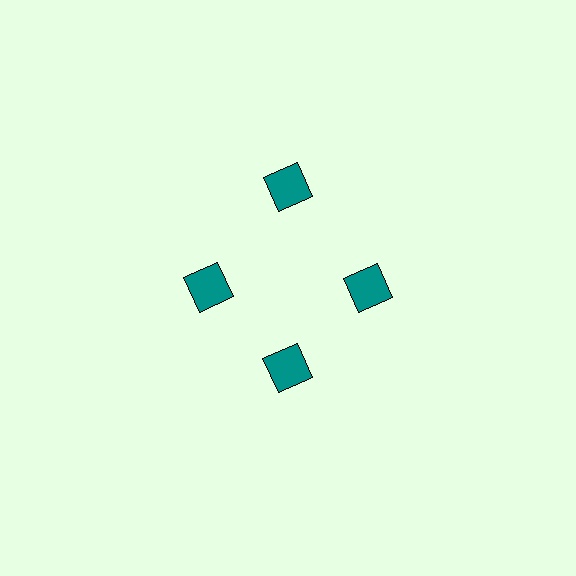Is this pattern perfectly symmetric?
No. The 4 teal squares are arranged in a ring, but one element near the 12 o'clock position is pushed outward from the center, breaking the 4-fold rotational symmetry.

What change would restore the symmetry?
The symmetry would be restored by moving it inward, back onto the ring so that all 4 squares sit at equal angles and equal distance from the center.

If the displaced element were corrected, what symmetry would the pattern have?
It would have 4-fold rotational symmetry — the pattern would map onto itself every 90 degrees.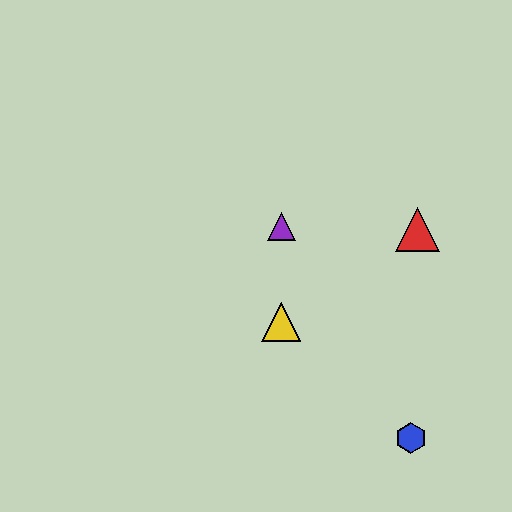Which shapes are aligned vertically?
The green triangle, the yellow triangle, the purple triangle are aligned vertically.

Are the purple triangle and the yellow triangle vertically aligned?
Yes, both are at x≈281.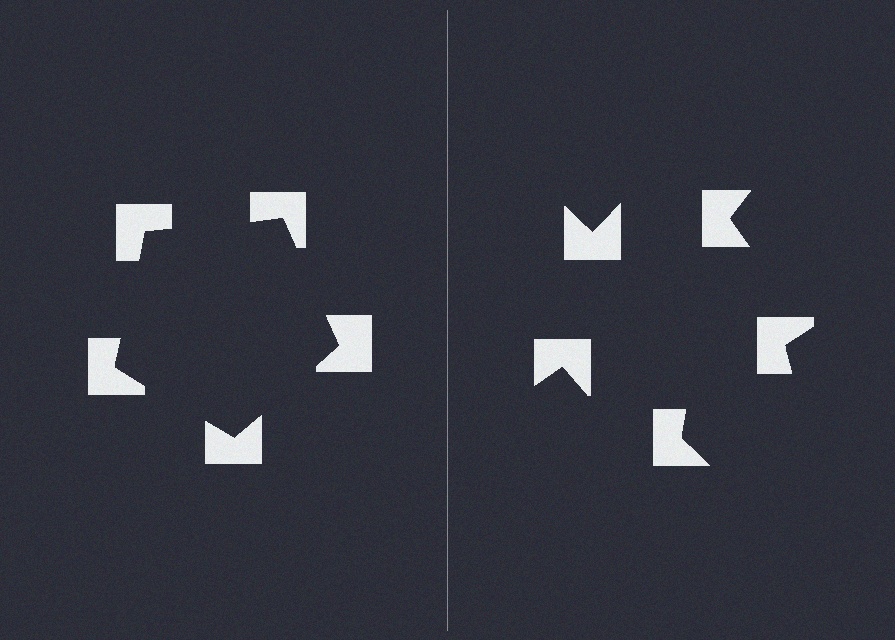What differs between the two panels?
The notched squares are positioned identically on both sides; only the wedge orientations differ. On the left they align to a pentagon; on the right they are misaligned.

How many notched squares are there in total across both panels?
10 — 5 on each side.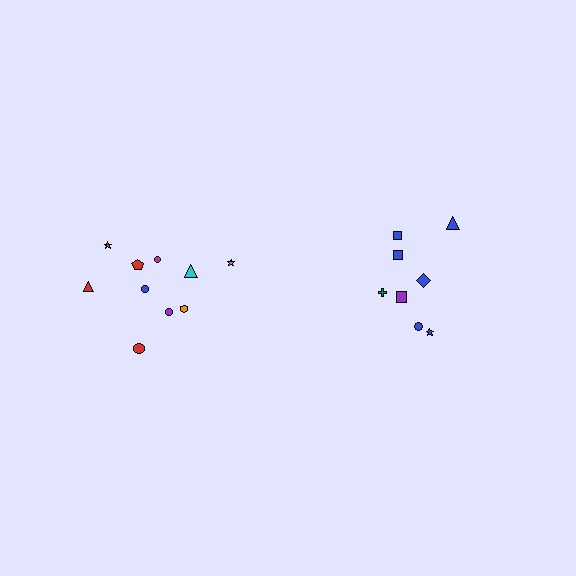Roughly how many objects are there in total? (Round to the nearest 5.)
Roughly 20 objects in total.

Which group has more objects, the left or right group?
The left group.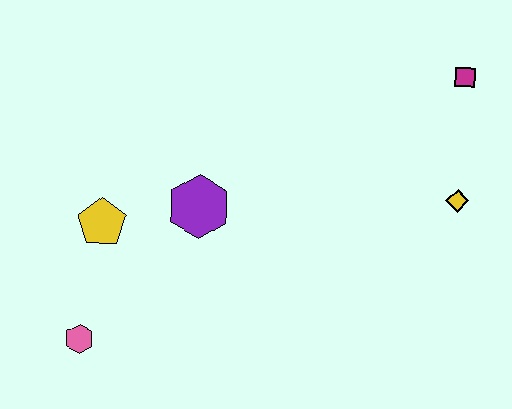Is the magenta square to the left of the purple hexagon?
No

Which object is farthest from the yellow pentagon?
The magenta square is farthest from the yellow pentagon.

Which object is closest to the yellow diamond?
The magenta square is closest to the yellow diamond.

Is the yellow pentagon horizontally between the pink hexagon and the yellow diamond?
Yes